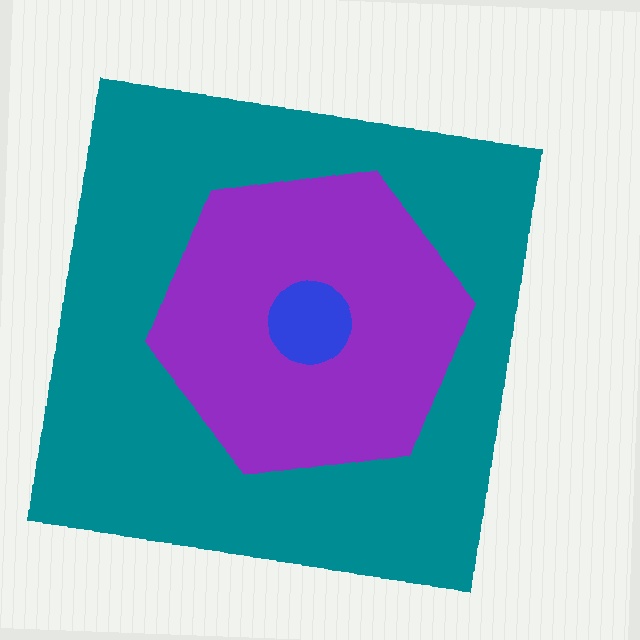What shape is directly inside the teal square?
The purple hexagon.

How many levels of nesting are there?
3.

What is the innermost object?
The blue circle.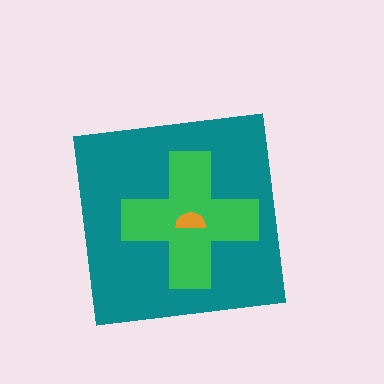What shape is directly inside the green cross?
The orange semicircle.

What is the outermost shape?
The teal square.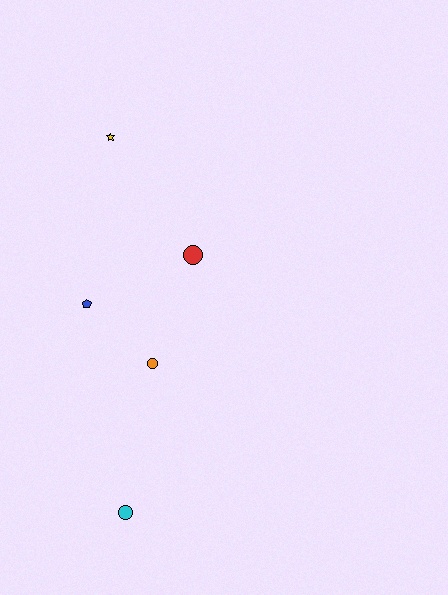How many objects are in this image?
There are 5 objects.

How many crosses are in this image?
There are no crosses.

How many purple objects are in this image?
There are no purple objects.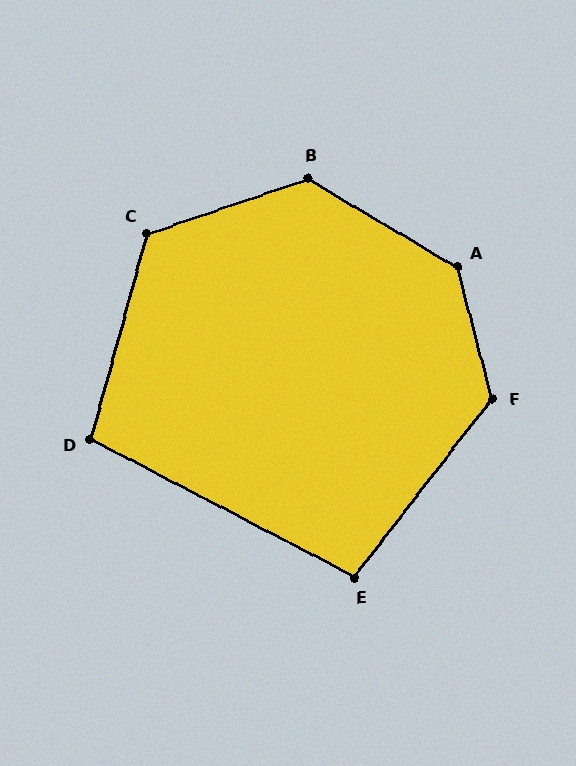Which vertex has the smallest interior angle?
E, at approximately 100 degrees.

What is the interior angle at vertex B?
Approximately 130 degrees (obtuse).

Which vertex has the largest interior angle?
A, at approximately 136 degrees.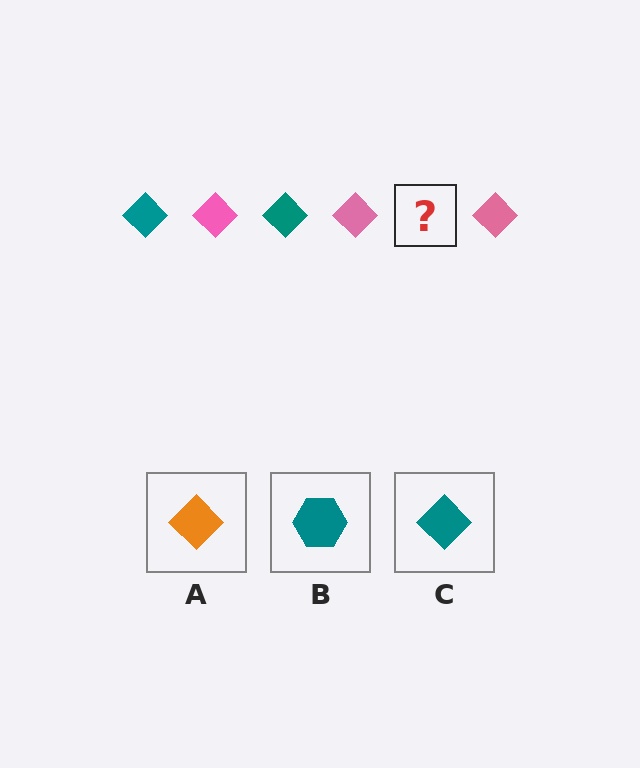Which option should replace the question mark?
Option C.